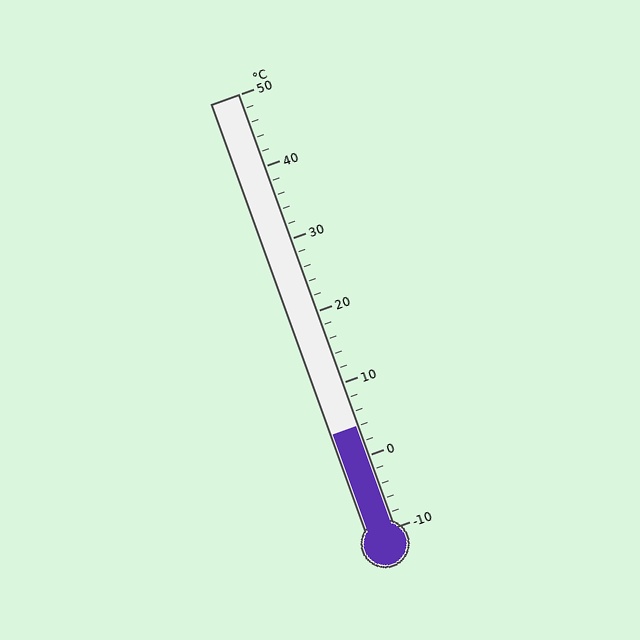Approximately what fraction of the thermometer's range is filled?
The thermometer is filled to approximately 25% of its range.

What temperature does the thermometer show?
The thermometer shows approximately 4°C.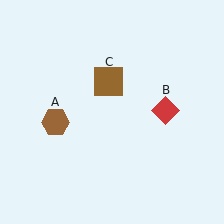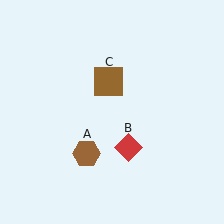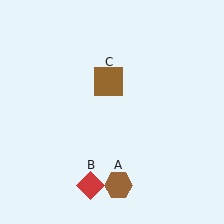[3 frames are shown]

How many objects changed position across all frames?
2 objects changed position: brown hexagon (object A), red diamond (object B).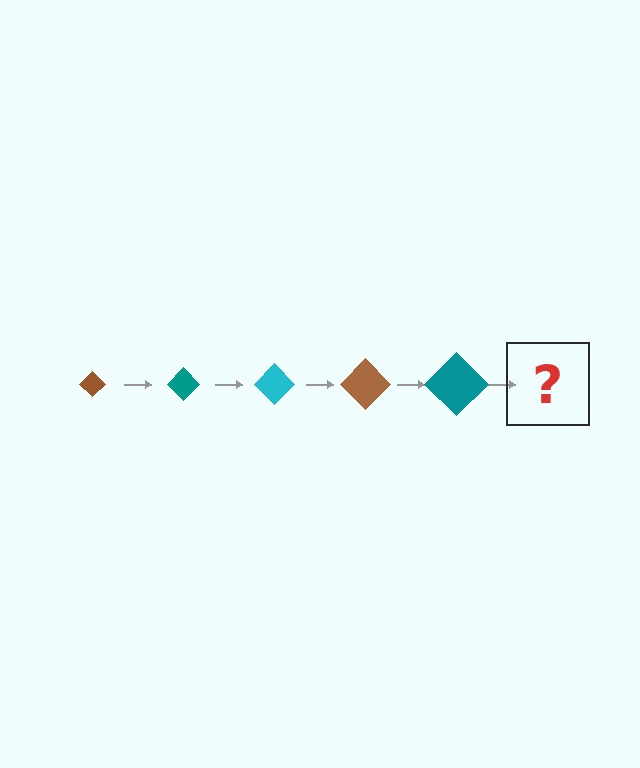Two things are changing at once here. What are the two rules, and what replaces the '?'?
The two rules are that the diamond grows larger each step and the color cycles through brown, teal, and cyan. The '?' should be a cyan diamond, larger than the previous one.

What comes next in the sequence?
The next element should be a cyan diamond, larger than the previous one.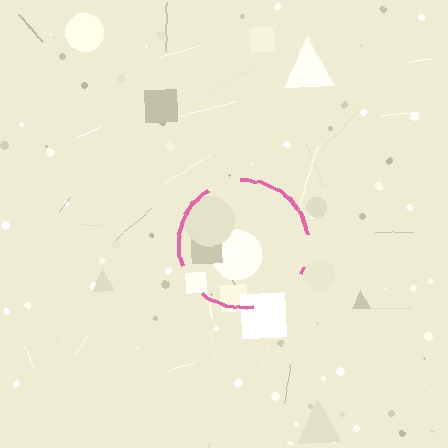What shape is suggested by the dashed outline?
The dashed outline suggests a circle.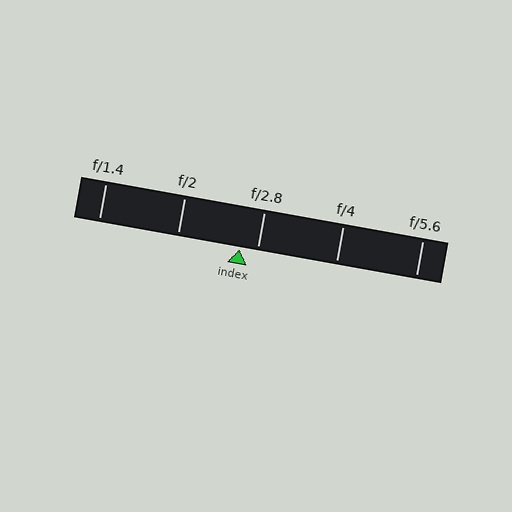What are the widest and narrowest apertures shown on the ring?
The widest aperture shown is f/1.4 and the narrowest is f/5.6.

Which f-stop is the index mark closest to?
The index mark is closest to f/2.8.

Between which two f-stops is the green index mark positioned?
The index mark is between f/2 and f/2.8.